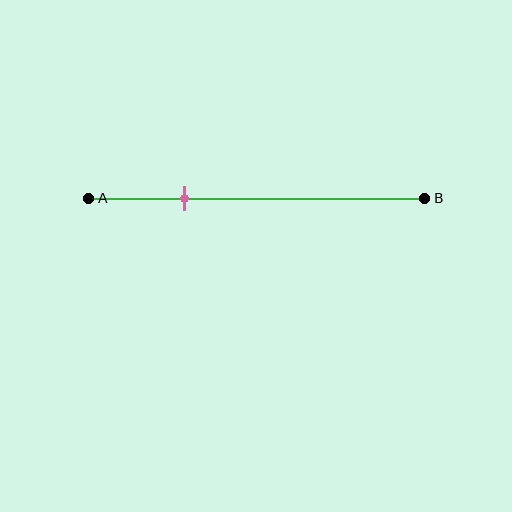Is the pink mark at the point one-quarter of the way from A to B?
No, the mark is at about 30% from A, not at the 25% one-quarter point.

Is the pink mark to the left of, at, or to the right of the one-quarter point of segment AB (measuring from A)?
The pink mark is to the right of the one-quarter point of segment AB.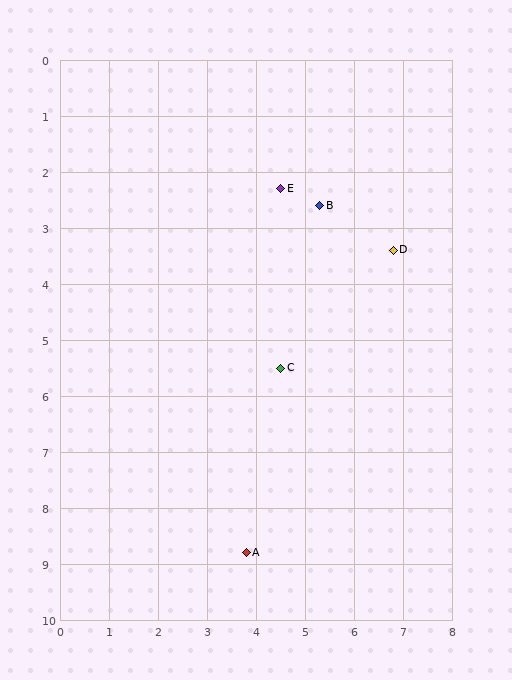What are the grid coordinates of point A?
Point A is at approximately (3.8, 8.8).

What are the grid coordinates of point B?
Point B is at approximately (5.3, 2.6).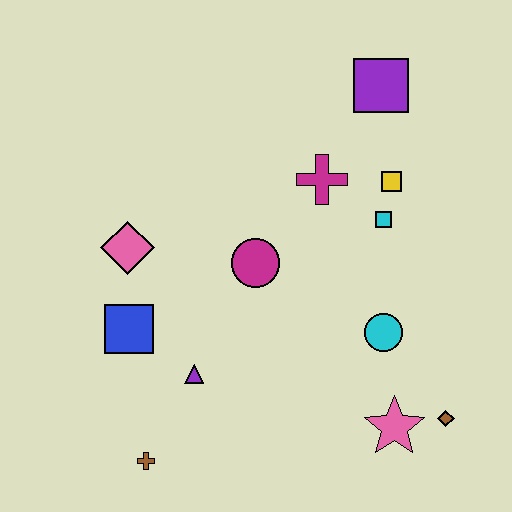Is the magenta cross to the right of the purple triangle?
Yes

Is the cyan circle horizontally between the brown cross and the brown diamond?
Yes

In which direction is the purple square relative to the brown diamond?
The purple square is above the brown diamond.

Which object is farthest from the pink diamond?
The brown diamond is farthest from the pink diamond.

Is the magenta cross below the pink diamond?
No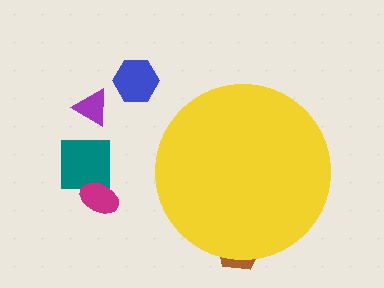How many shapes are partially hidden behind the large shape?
1 shape is partially hidden.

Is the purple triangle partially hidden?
No, the purple triangle is fully visible.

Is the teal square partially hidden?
No, the teal square is fully visible.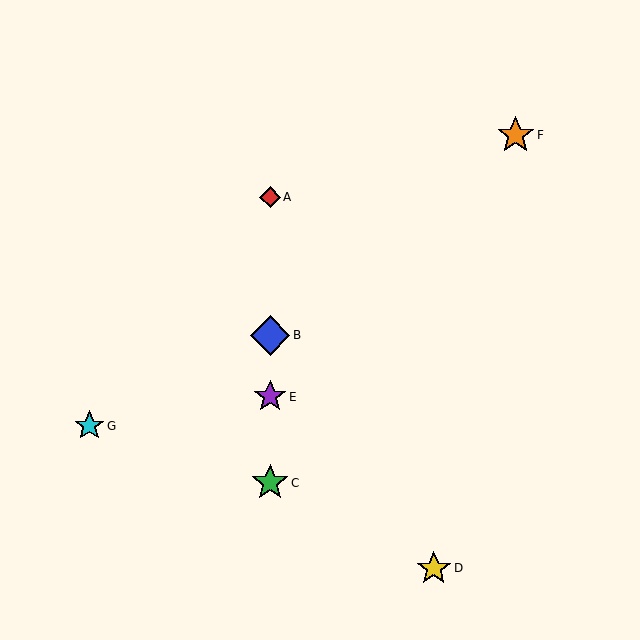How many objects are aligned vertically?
4 objects (A, B, C, E) are aligned vertically.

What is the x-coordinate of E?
Object E is at x≈270.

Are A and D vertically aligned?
No, A is at x≈270 and D is at x≈434.